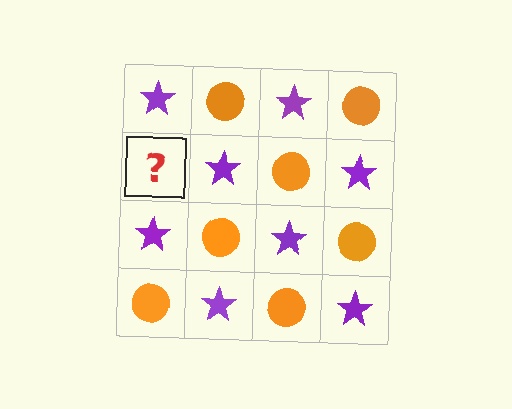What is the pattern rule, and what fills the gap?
The rule is that it alternates purple star and orange circle in a checkerboard pattern. The gap should be filled with an orange circle.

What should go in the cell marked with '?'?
The missing cell should contain an orange circle.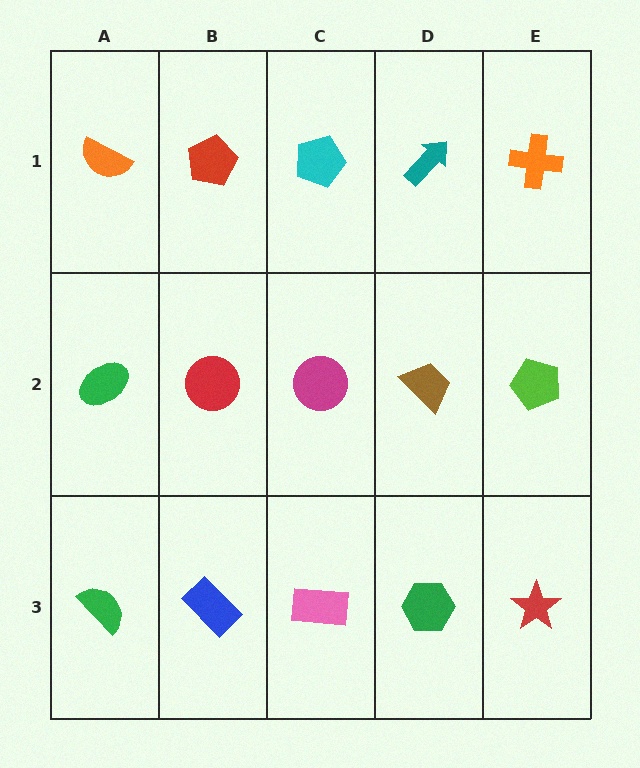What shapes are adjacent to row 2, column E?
An orange cross (row 1, column E), a red star (row 3, column E), a brown trapezoid (row 2, column D).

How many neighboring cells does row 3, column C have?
3.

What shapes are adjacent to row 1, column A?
A green ellipse (row 2, column A), a red pentagon (row 1, column B).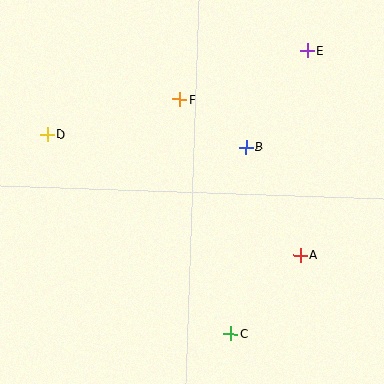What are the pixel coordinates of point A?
Point A is at (300, 255).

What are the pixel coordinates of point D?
Point D is at (47, 134).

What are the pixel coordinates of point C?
Point C is at (231, 334).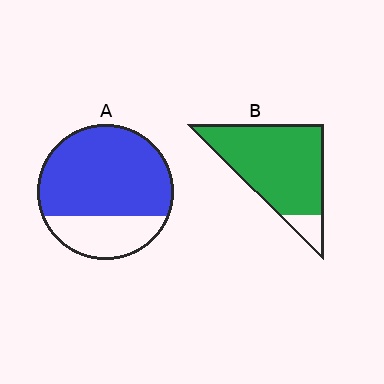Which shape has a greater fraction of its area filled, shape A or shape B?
Shape B.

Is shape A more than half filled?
Yes.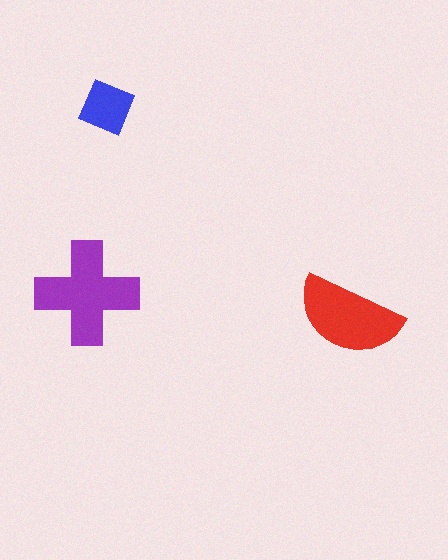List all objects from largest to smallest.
The purple cross, the red semicircle, the blue diamond.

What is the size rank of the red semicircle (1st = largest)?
2nd.